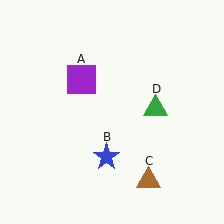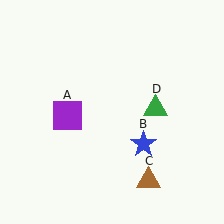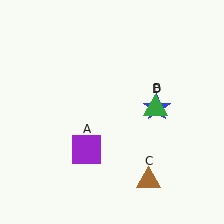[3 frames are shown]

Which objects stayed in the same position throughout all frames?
Brown triangle (object C) and green triangle (object D) remained stationary.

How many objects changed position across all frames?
2 objects changed position: purple square (object A), blue star (object B).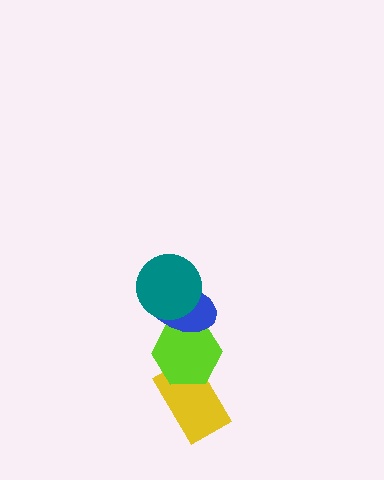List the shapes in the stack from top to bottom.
From top to bottom: the teal circle, the blue ellipse, the lime hexagon, the yellow rectangle.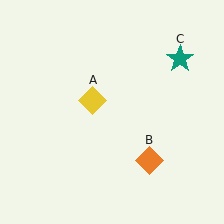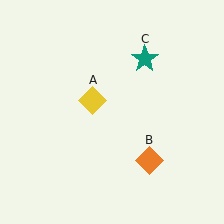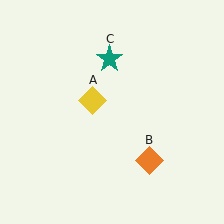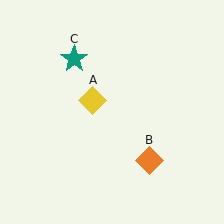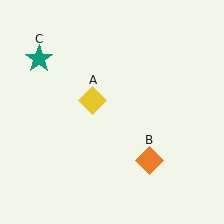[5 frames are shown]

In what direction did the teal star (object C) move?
The teal star (object C) moved left.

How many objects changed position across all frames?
1 object changed position: teal star (object C).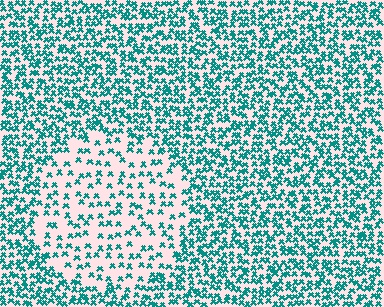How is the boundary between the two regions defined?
The boundary is defined by a change in element density (approximately 2.3x ratio). All elements are the same color, size, and shape.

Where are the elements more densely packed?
The elements are more densely packed outside the circle boundary.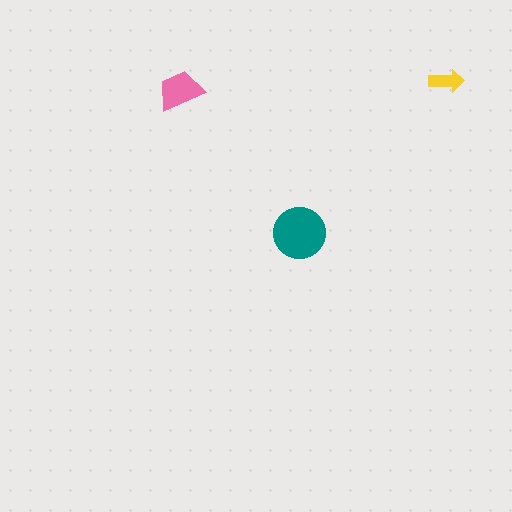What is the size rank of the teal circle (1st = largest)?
1st.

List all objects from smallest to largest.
The yellow arrow, the pink trapezoid, the teal circle.